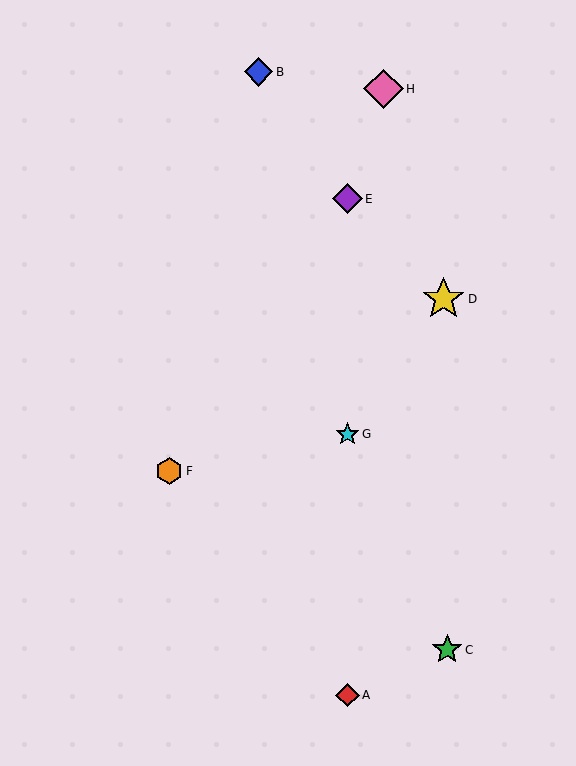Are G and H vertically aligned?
No, G is at x≈348 and H is at x≈383.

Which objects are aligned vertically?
Objects A, E, G are aligned vertically.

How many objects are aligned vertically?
3 objects (A, E, G) are aligned vertically.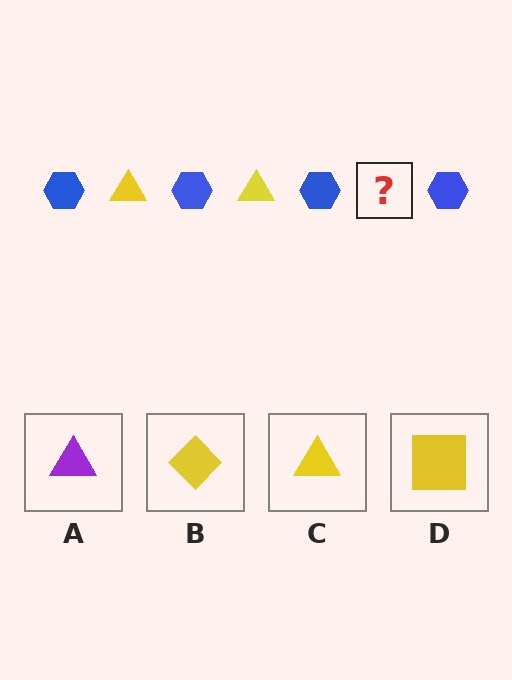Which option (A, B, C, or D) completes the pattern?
C.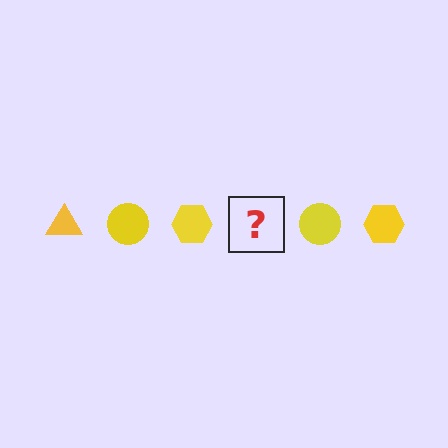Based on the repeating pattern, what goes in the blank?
The blank should be a yellow triangle.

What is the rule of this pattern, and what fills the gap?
The rule is that the pattern cycles through triangle, circle, hexagon shapes in yellow. The gap should be filled with a yellow triangle.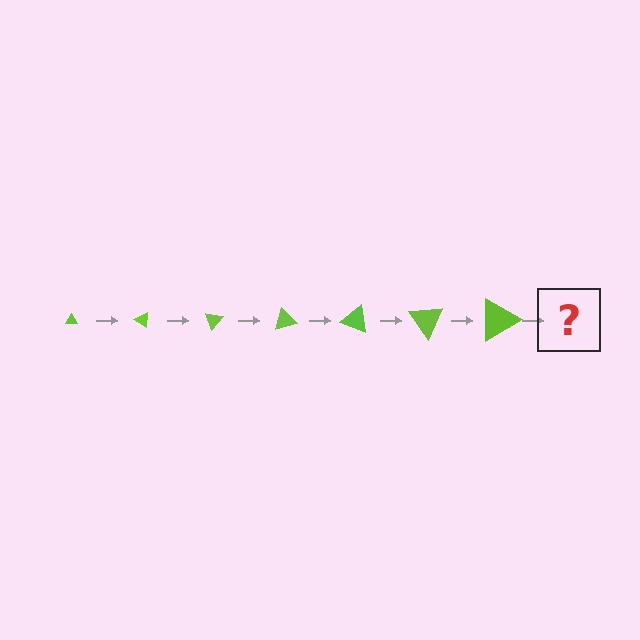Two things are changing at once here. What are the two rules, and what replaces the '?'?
The two rules are that the triangle grows larger each step and it rotates 35 degrees each step. The '?' should be a triangle, larger than the previous one and rotated 245 degrees from the start.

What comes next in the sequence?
The next element should be a triangle, larger than the previous one and rotated 245 degrees from the start.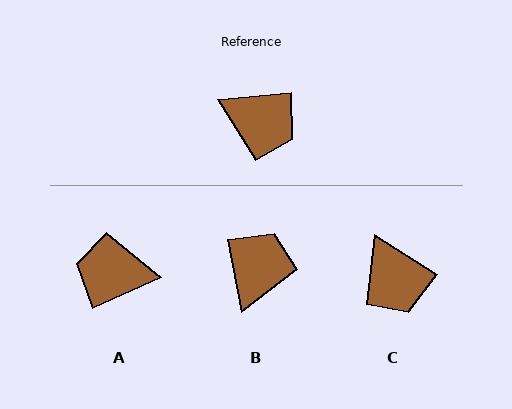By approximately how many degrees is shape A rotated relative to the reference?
Approximately 162 degrees clockwise.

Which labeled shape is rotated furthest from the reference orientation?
A, about 162 degrees away.